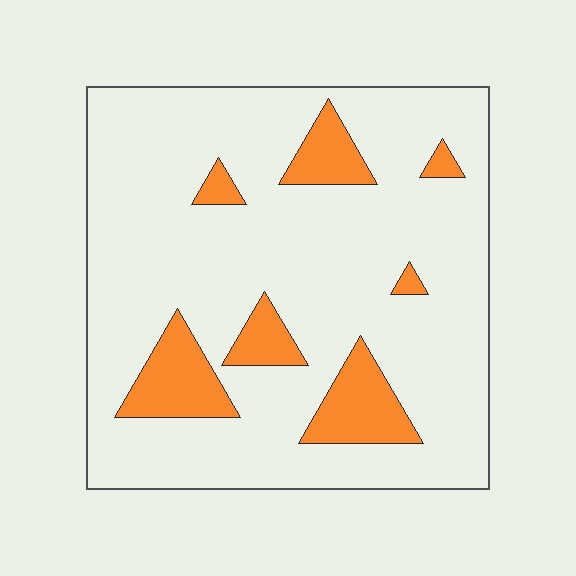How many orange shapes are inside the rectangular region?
7.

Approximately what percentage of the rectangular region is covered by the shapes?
Approximately 15%.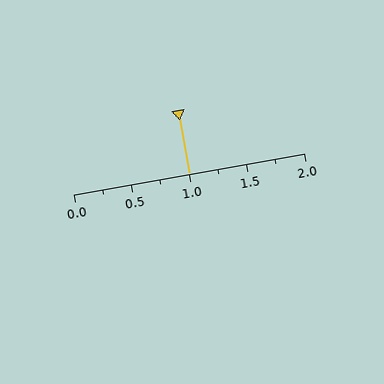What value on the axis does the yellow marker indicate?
The marker indicates approximately 1.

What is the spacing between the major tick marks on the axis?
The major ticks are spaced 0.5 apart.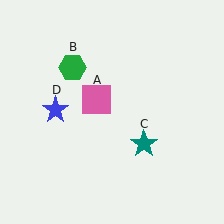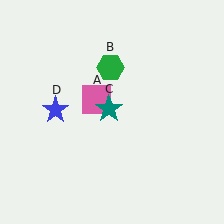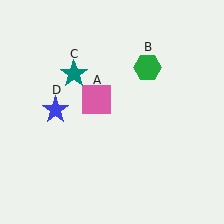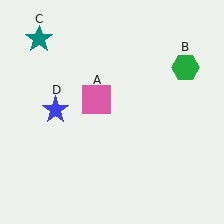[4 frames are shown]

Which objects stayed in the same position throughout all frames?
Pink square (object A) and blue star (object D) remained stationary.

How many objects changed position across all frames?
2 objects changed position: green hexagon (object B), teal star (object C).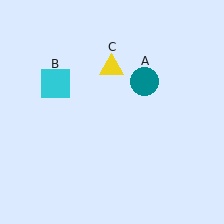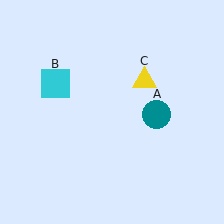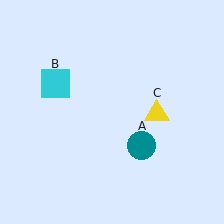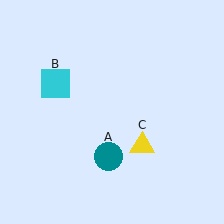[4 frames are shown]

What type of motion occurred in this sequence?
The teal circle (object A), yellow triangle (object C) rotated clockwise around the center of the scene.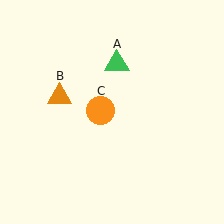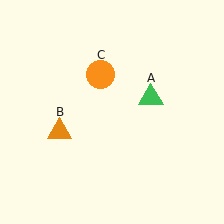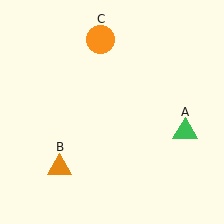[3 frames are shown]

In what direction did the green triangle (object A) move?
The green triangle (object A) moved down and to the right.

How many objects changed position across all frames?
3 objects changed position: green triangle (object A), orange triangle (object B), orange circle (object C).